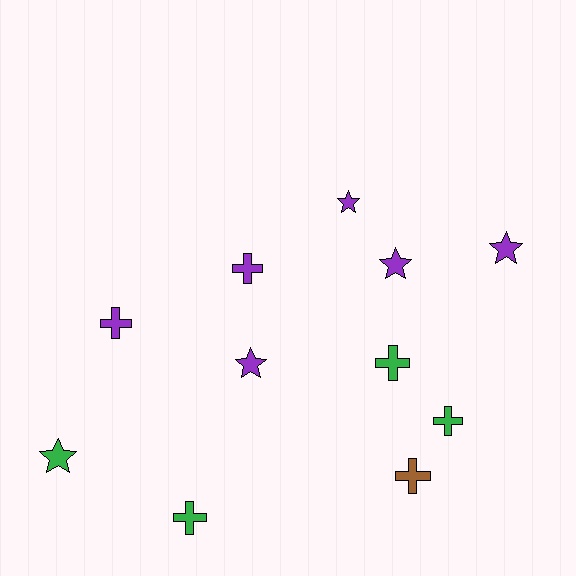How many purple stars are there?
There are 4 purple stars.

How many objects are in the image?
There are 11 objects.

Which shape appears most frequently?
Cross, with 6 objects.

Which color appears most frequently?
Purple, with 6 objects.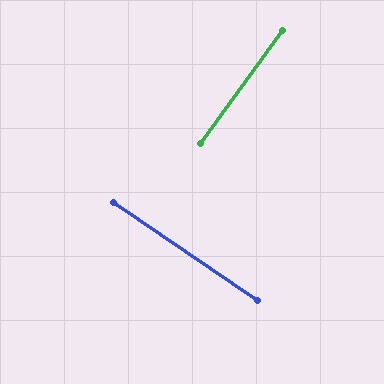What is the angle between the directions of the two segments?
Approximately 88 degrees.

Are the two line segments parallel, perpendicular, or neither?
Perpendicular — they meet at approximately 88°.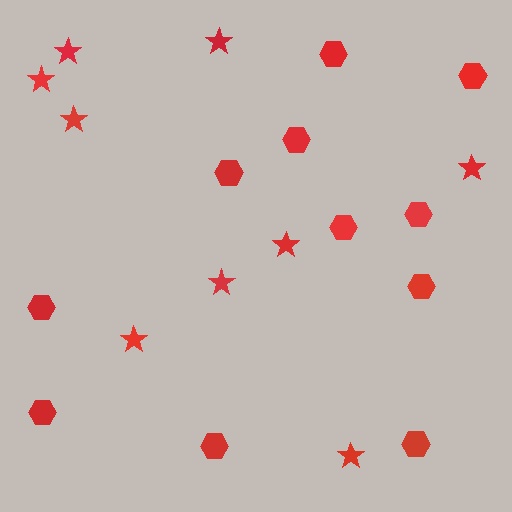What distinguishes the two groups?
There are 2 groups: one group of hexagons (11) and one group of stars (9).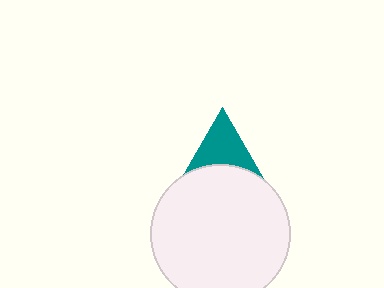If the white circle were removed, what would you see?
You would see the complete teal triangle.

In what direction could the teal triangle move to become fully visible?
The teal triangle could move up. That would shift it out from behind the white circle entirely.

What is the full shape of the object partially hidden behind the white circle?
The partially hidden object is a teal triangle.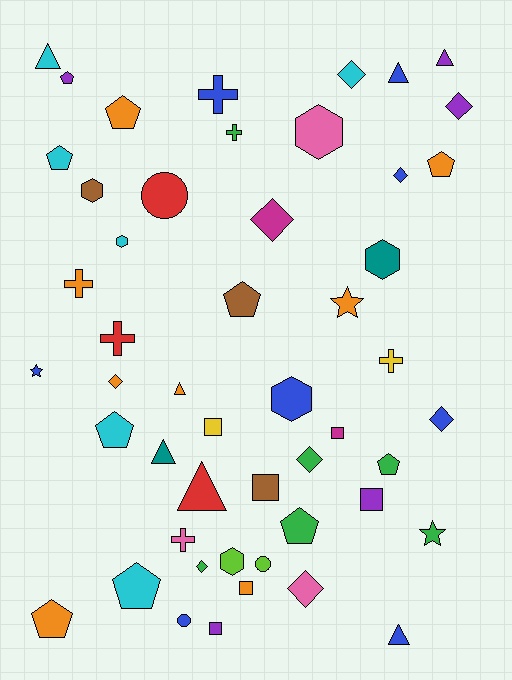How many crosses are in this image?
There are 6 crosses.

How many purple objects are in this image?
There are 5 purple objects.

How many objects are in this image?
There are 50 objects.